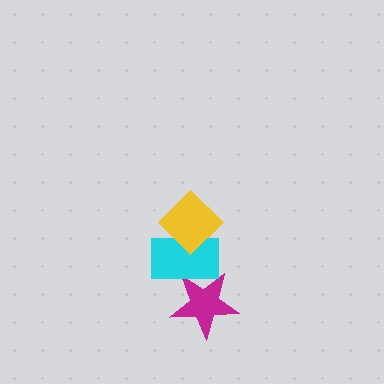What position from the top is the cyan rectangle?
The cyan rectangle is 2nd from the top.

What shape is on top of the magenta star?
The cyan rectangle is on top of the magenta star.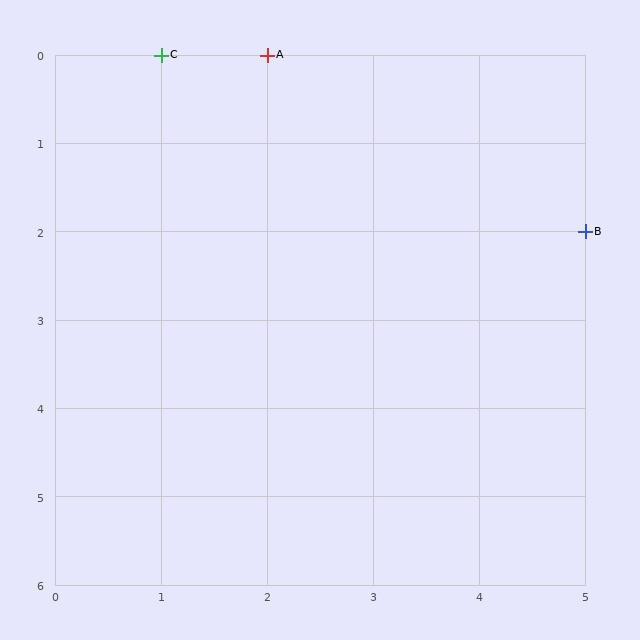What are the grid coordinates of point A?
Point A is at grid coordinates (2, 0).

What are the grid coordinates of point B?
Point B is at grid coordinates (5, 2).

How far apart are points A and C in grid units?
Points A and C are 1 column apart.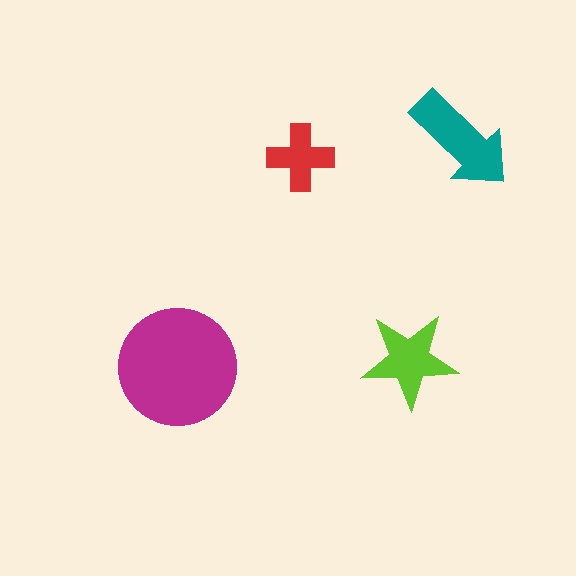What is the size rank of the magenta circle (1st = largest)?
1st.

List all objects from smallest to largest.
The red cross, the lime star, the teal arrow, the magenta circle.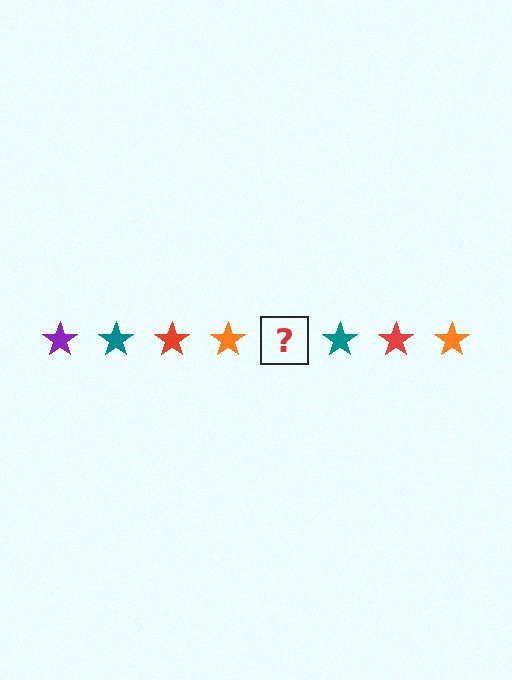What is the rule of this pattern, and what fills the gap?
The rule is that the pattern cycles through purple, teal, red, orange stars. The gap should be filled with a purple star.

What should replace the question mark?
The question mark should be replaced with a purple star.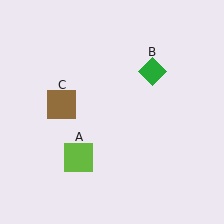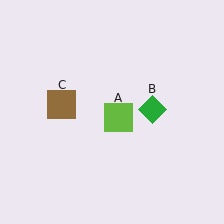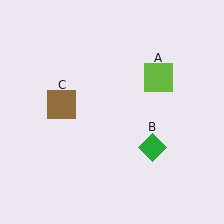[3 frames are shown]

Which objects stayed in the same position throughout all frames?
Brown square (object C) remained stationary.